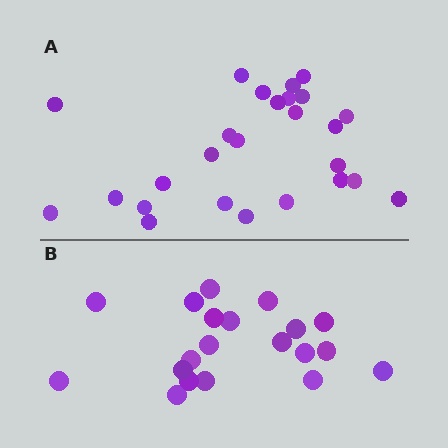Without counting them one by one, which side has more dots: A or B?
Region A (the top region) has more dots.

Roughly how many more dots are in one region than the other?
Region A has about 6 more dots than region B.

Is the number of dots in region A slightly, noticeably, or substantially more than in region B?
Region A has noticeably more, but not dramatically so. The ratio is roughly 1.3 to 1.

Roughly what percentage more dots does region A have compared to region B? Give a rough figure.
About 30% more.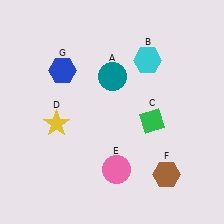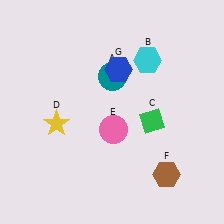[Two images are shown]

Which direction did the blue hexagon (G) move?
The blue hexagon (G) moved right.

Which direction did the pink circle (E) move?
The pink circle (E) moved up.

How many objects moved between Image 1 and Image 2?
2 objects moved between the two images.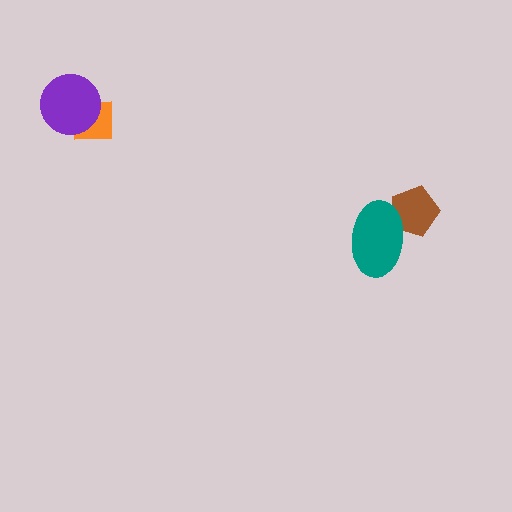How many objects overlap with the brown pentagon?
1 object overlaps with the brown pentagon.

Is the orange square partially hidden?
Yes, it is partially covered by another shape.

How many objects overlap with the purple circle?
1 object overlaps with the purple circle.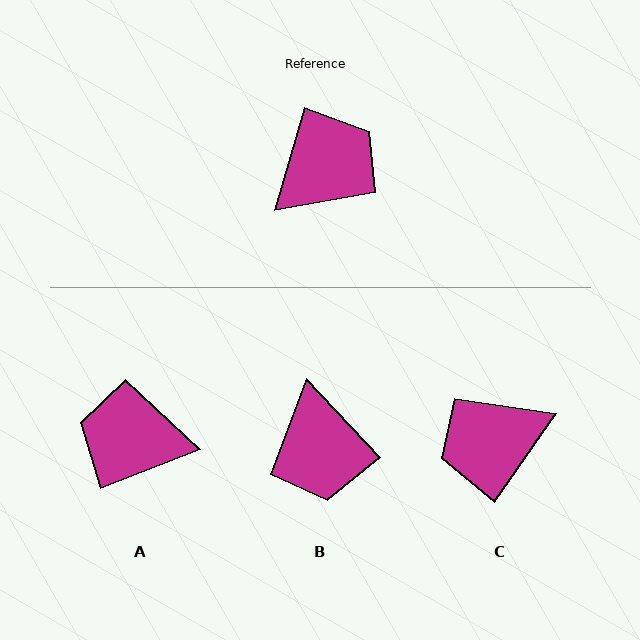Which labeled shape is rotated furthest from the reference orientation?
C, about 161 degrees away.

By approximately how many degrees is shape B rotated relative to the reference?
Approximately 121 degrees clockwise.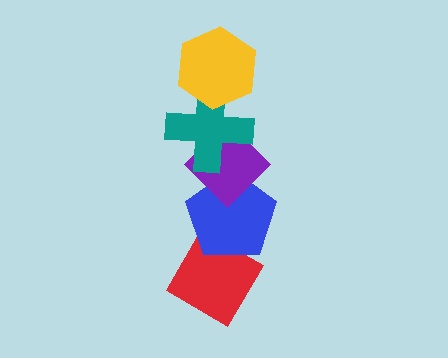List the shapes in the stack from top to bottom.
From top to bottom: the yellow hexagon, the teal cross, the purple diamond, the blue pentagon, the red diamond.